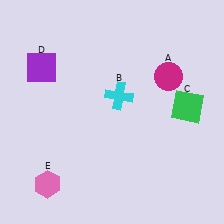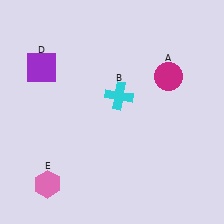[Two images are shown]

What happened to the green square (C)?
The green square (C) was removed in Image 2. It was in the top-right area of Image 1.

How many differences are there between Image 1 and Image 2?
There is 1 difference between the two images.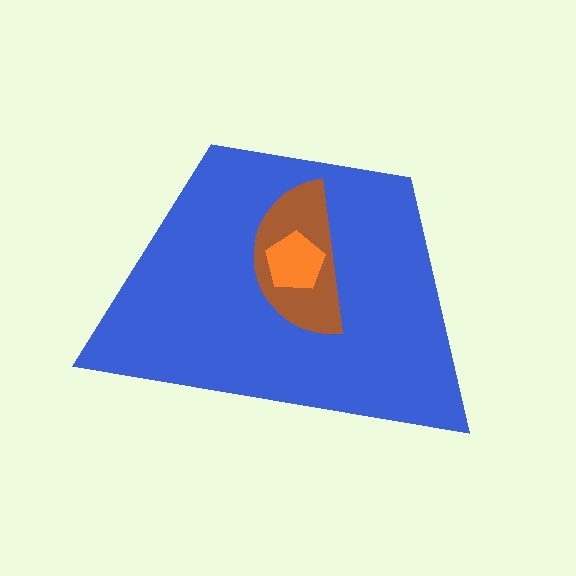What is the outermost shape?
The blue trapezoid.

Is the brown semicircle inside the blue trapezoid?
Yes.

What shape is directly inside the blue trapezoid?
The brown semicircle.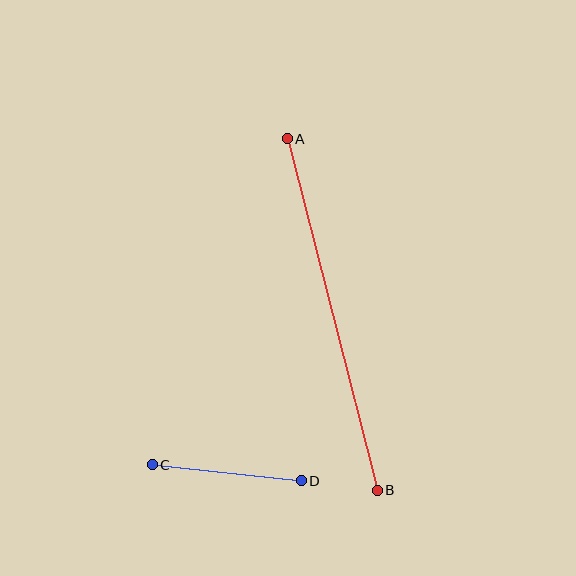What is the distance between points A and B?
The distance is approximately 363 pixels.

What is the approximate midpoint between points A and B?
The midpoint is at approximately (332, 314) pixels.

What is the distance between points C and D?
The distance is approximately 150 pixels.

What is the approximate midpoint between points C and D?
The midpoint is at approximately (227, 473) pixels.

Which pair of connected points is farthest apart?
Points A and B are farthest apart.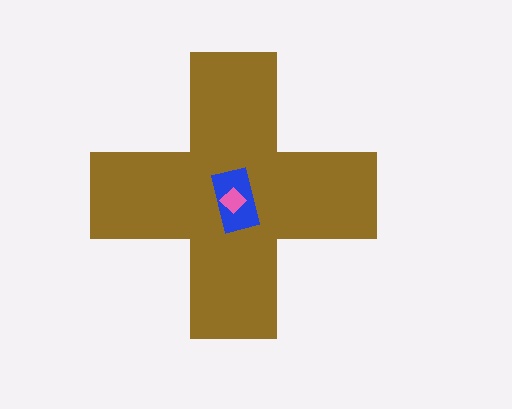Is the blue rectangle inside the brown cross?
Yes.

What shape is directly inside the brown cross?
The blue rectangle.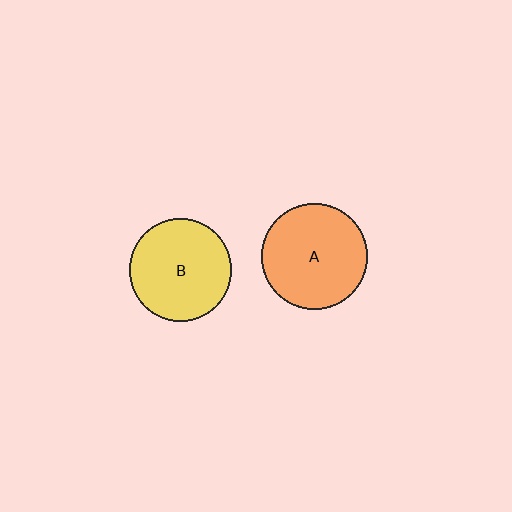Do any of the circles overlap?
No, none of the circles overlap.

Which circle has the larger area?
Circle A (orange).